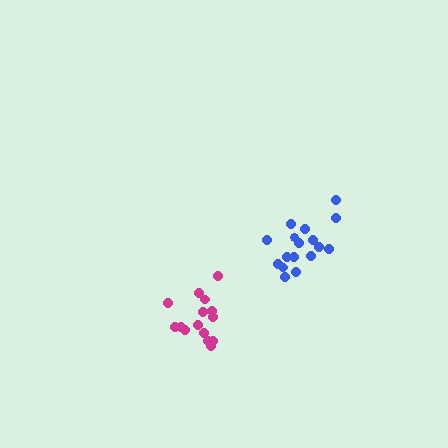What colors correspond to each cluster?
The clusters are colored: blue, magenta.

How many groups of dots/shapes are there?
There are 2 groups.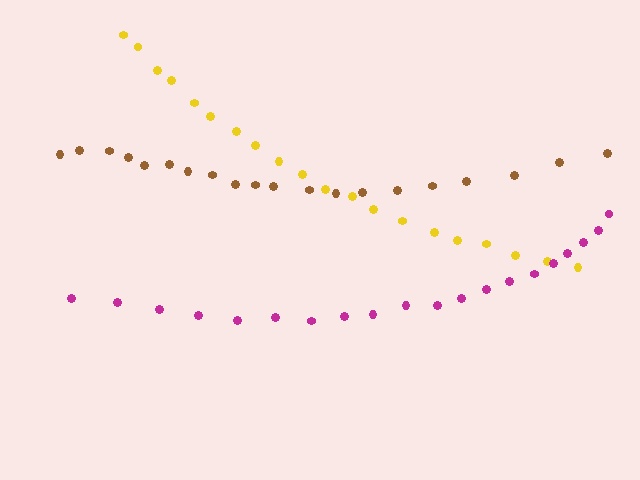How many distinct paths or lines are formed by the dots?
There are 3 distinct paths.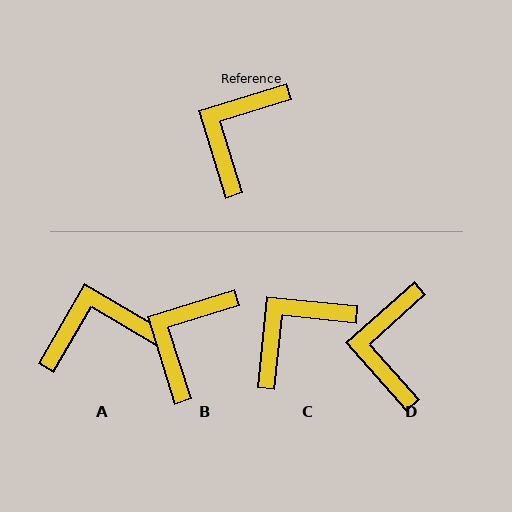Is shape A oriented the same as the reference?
No, it is off by about 47 degrees.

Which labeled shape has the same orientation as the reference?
B.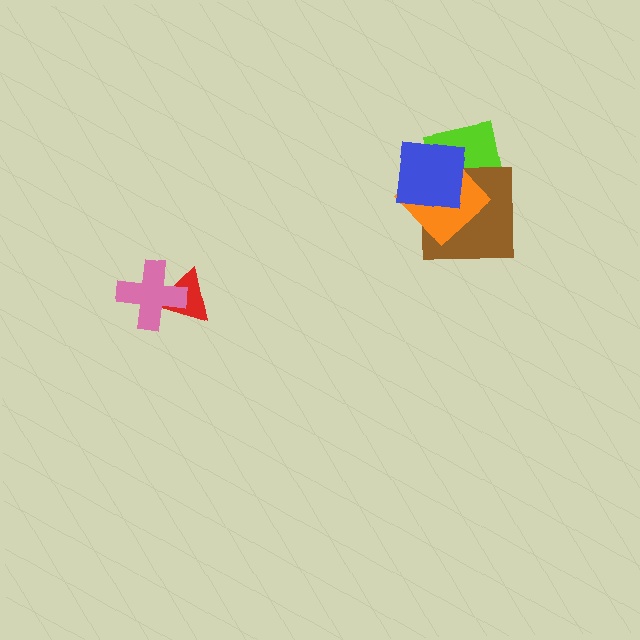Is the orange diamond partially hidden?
Yes, it is partially covered by another shape.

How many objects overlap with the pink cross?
1 object overlaps with the pink cross.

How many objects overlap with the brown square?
3 objects overlap with the brown square.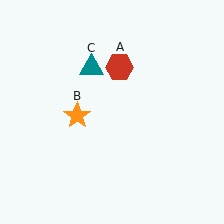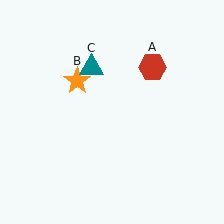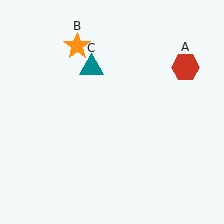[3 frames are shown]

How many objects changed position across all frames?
2 objects changed position: red hexagon (object A), orange star (object B).